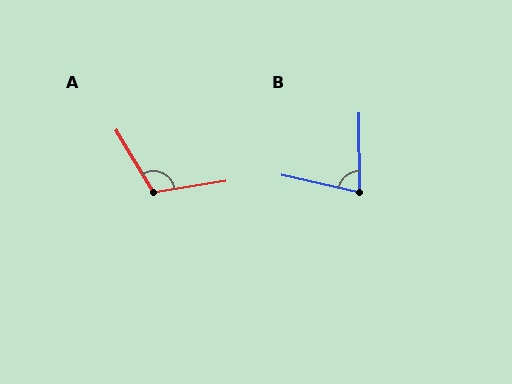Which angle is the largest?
A, at approximately 112 degrees.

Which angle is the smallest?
B, at approximately 77 degrees.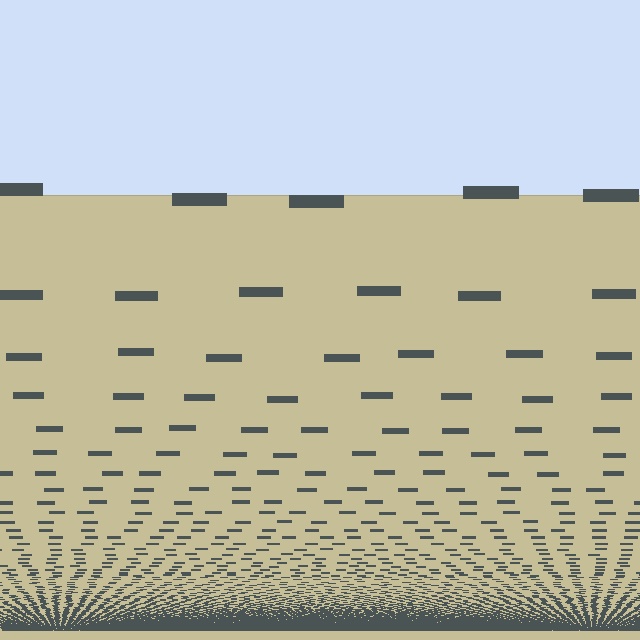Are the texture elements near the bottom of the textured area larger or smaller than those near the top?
Smaller. The gradient is inverted — elements near the bottom are smaller and denser.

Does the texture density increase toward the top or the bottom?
Density increases toward the bottom.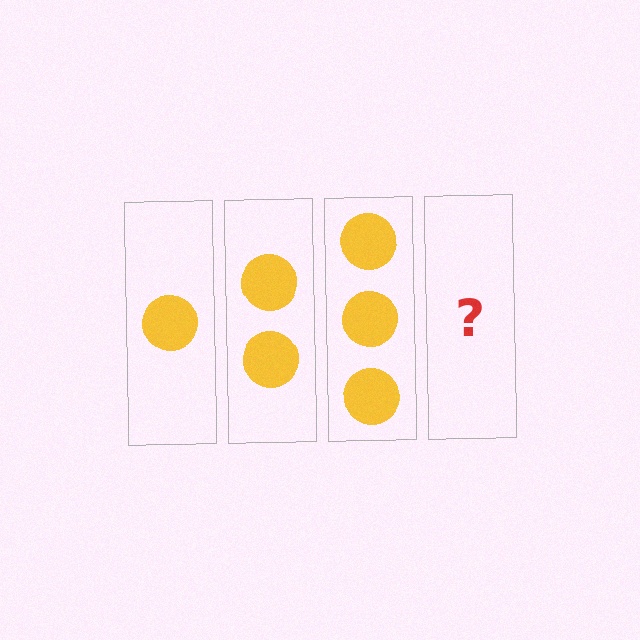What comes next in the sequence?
The next element should be 4 circles.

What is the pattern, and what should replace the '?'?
The pattern is that each step adds one more circle. The '?' should be 4 circles.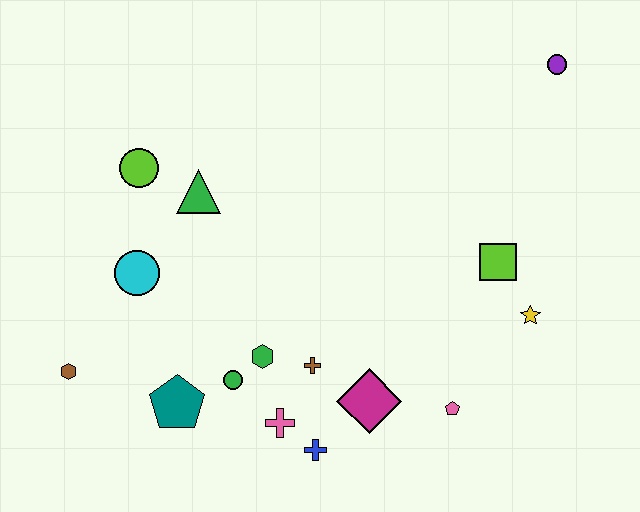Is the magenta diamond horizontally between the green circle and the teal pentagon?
No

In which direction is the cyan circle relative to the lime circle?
The cyan circle is below the lime circle.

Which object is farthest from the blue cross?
The purple circle is farthest from the blue cross.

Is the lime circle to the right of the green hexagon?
No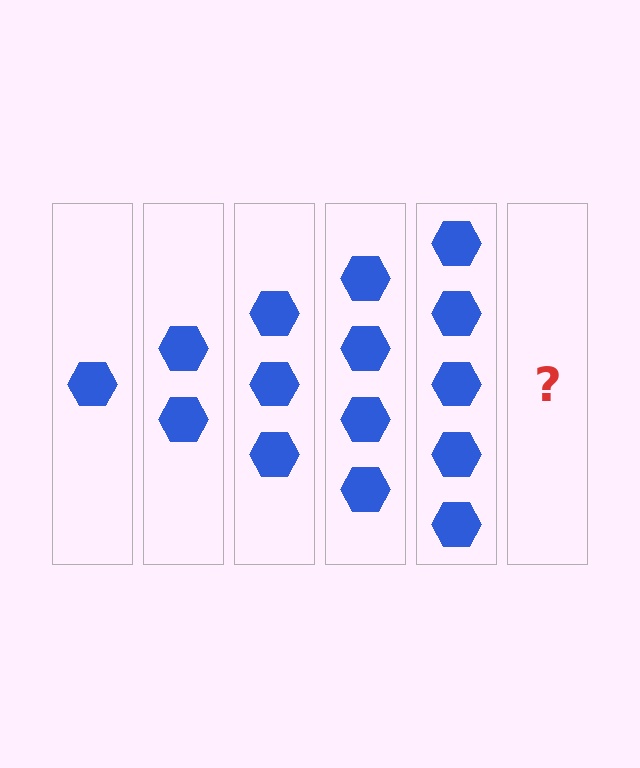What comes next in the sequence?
The next element should be 6 hexagons.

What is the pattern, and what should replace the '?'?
The pattern is that each step adds one more hexagon. The '?' should be 6 hexagons.